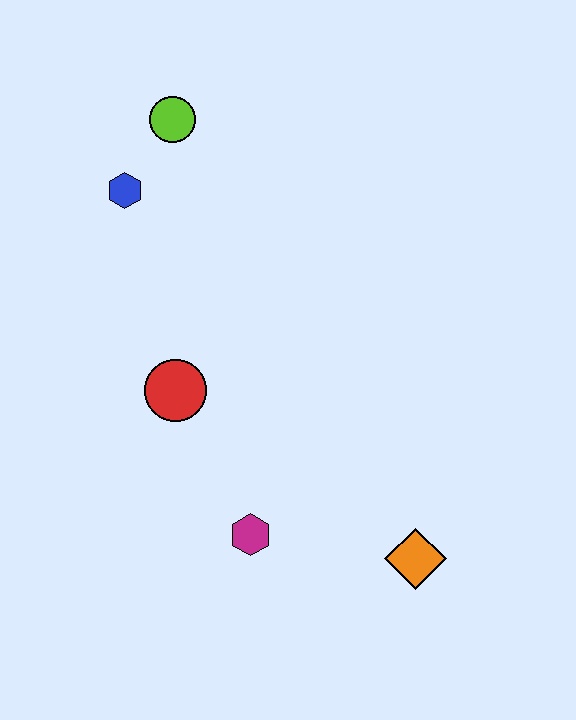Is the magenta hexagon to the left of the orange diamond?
Yes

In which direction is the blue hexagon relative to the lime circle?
The blue hexagon is below the lime circle.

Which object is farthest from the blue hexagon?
The orange diamond is farthest from the blue hexagon.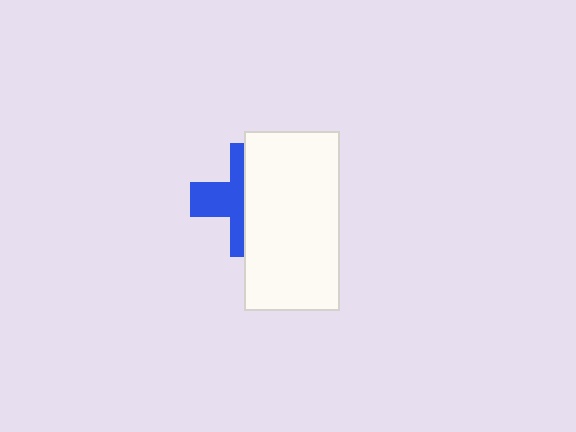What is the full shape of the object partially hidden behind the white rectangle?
The partially hidden object is a blue cross.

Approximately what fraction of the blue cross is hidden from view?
Roughly 57% of the blue cross is hidden behind the white rectangle.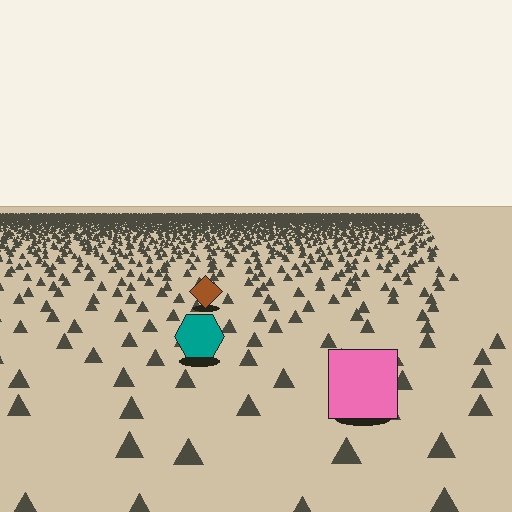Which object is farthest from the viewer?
The brown diamond is farthest from the viewer. It appears smaller and the ground texture around it is denser.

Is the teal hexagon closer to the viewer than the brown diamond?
Yes. The teal hexagon is closer — you can tell from the texture gradient: the ground texture is coarser near it.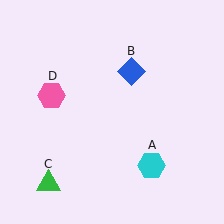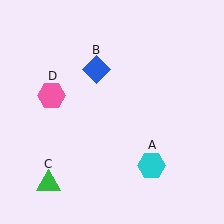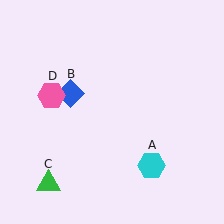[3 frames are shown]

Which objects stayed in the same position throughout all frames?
Cyan hexagon (object A) and green triangle (object C) and pink hexagon (object D) remained stationary.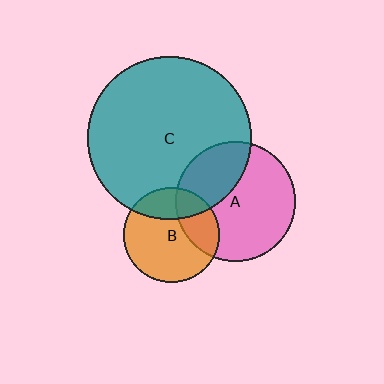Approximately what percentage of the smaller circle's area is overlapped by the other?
Approximately 35%.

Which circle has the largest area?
Circle C (teal).